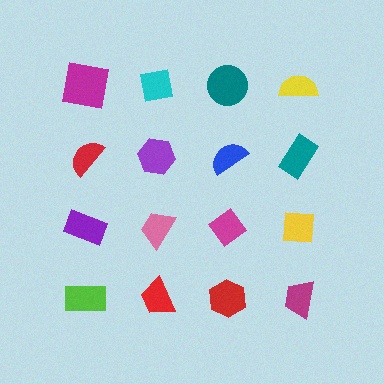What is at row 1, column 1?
A magenta square.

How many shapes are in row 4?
4 shapes.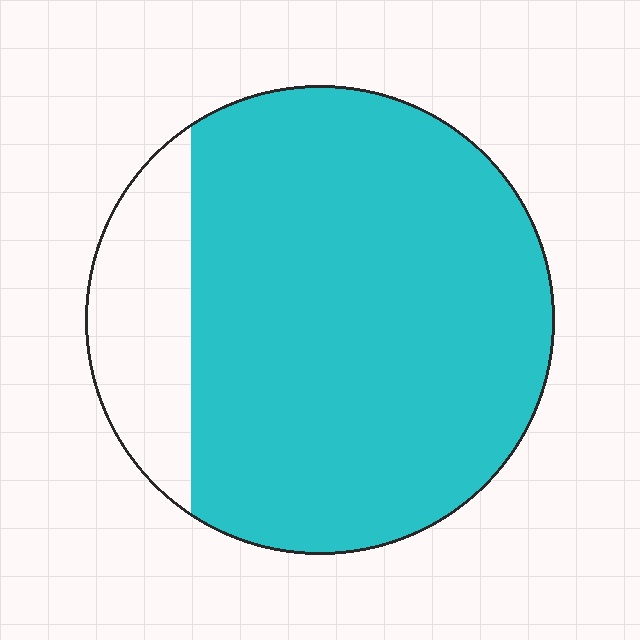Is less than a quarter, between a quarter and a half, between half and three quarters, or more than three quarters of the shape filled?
More than three quarters.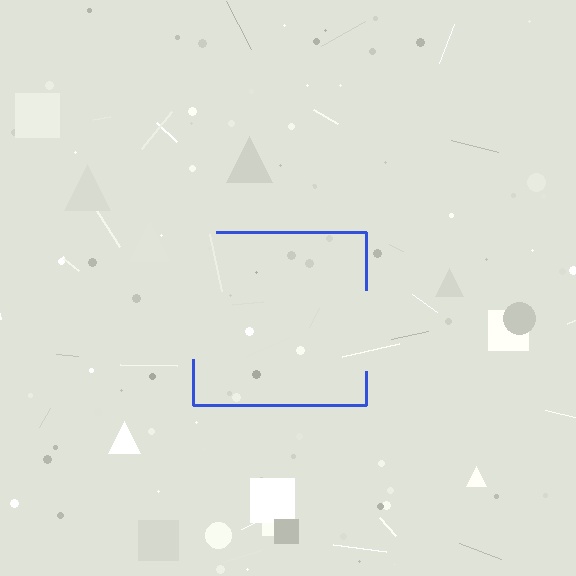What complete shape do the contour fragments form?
The contour fragments form a square.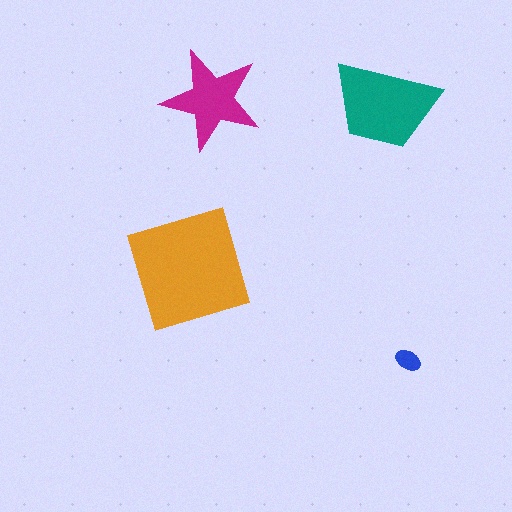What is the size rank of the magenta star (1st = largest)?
3rd.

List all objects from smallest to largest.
The blue ellipse, the magenta star, the teal trapezoid, the orange square.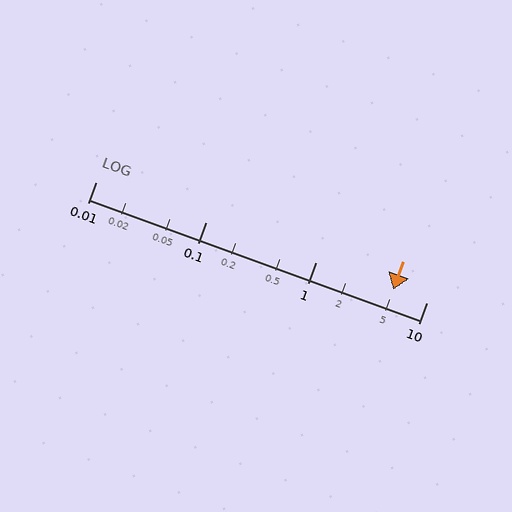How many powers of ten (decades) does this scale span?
The scale spans 3 decades, from 0.01 to 10.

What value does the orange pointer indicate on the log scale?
The pointer indicates approximately 5.